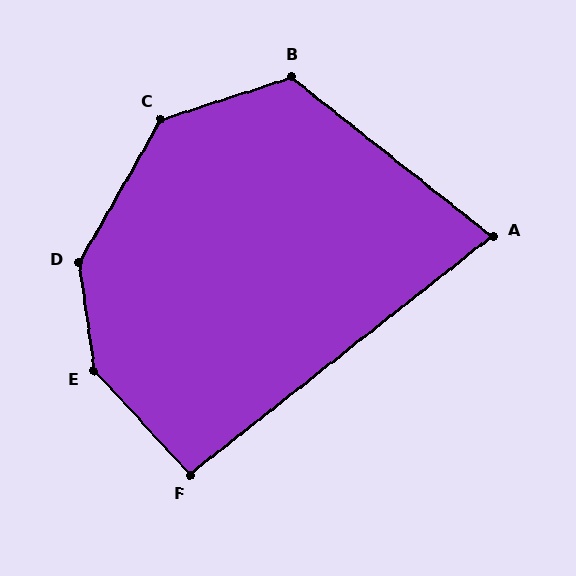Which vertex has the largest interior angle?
E, at approximately 145 degrees.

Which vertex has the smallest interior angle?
A, at approximately 77 degrees.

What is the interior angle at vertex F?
Approximately 95 degrees (approximately right).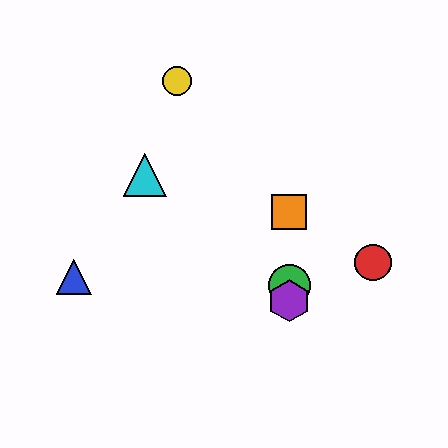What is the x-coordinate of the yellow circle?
The yellow circle is at x≈177.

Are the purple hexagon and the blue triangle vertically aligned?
No, the purple hexagon is at x≈289 and the blue triangle is at x≈74.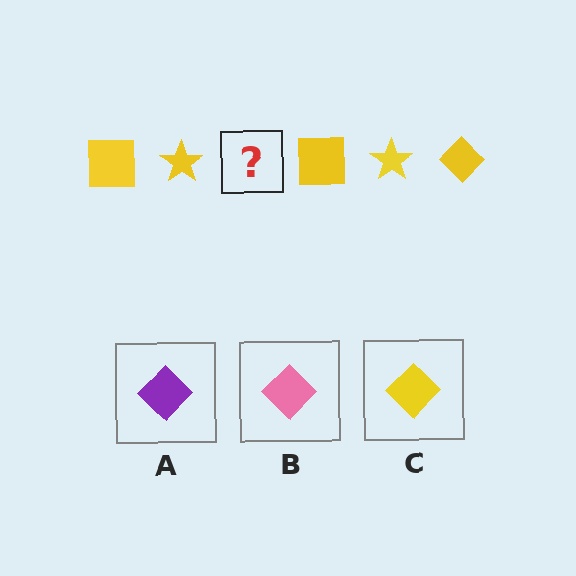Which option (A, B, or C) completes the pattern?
C.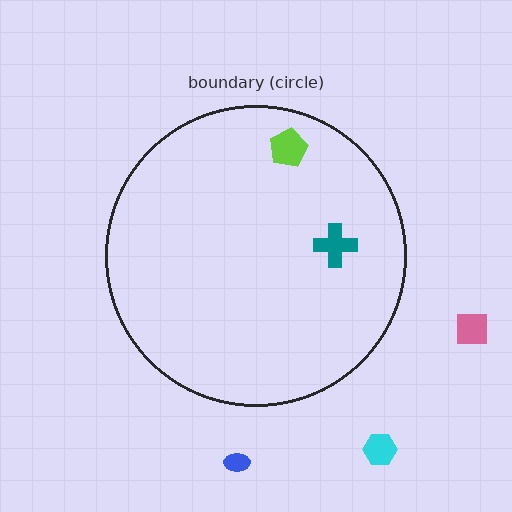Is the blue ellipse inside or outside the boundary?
Outside.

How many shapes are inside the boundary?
2 inside, 3 outside.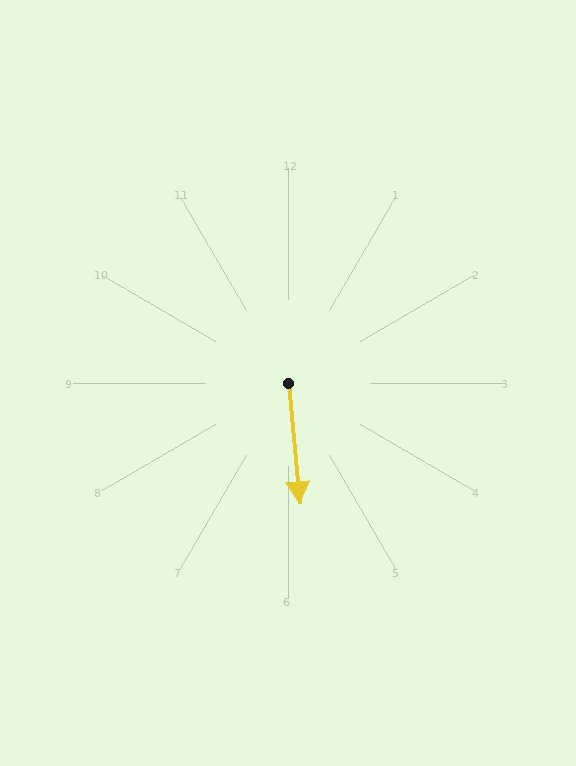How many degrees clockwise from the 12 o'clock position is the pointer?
Approximately 175 degrees.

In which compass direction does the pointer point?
South.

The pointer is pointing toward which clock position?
Roughly 6 o'clock.